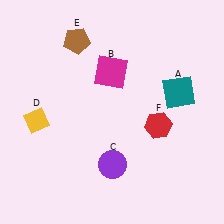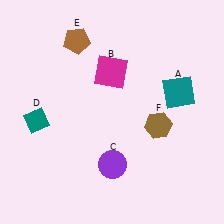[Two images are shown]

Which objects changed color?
D changed from yellow to teal. F changed from red to brown.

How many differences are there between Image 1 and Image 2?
There are 2 differences between the two images.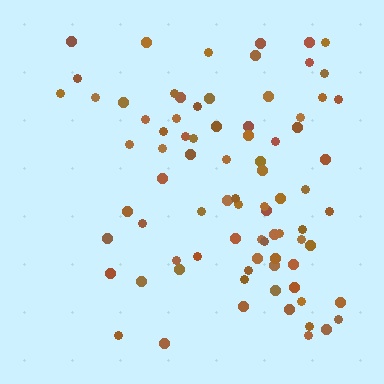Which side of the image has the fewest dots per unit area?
The left.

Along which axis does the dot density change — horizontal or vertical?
Horizontal.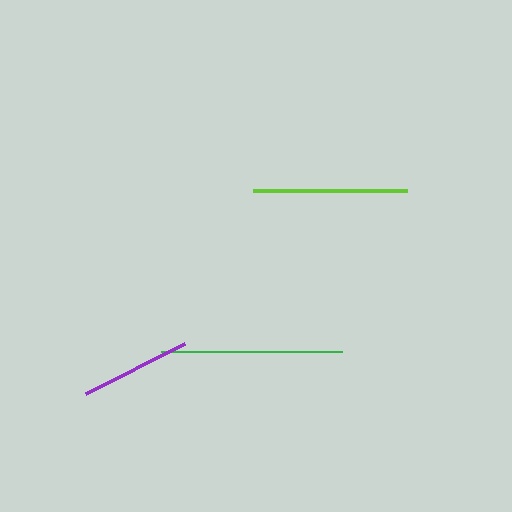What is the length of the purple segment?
The purple segment is approximately 111 pixels long.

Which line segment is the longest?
The green line is the longest at approximately 181 pixels.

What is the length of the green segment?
The green segment is approximately 181 pixels long.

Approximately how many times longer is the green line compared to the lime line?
The green line is approximately 1.2 times the length of the lime line.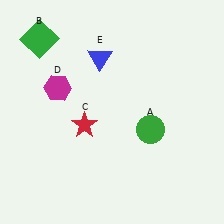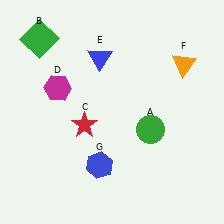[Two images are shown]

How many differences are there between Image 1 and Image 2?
There are 2 differences between the two images.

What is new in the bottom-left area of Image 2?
A blue hexagon (G) was added in the bottom-left area of Image 2.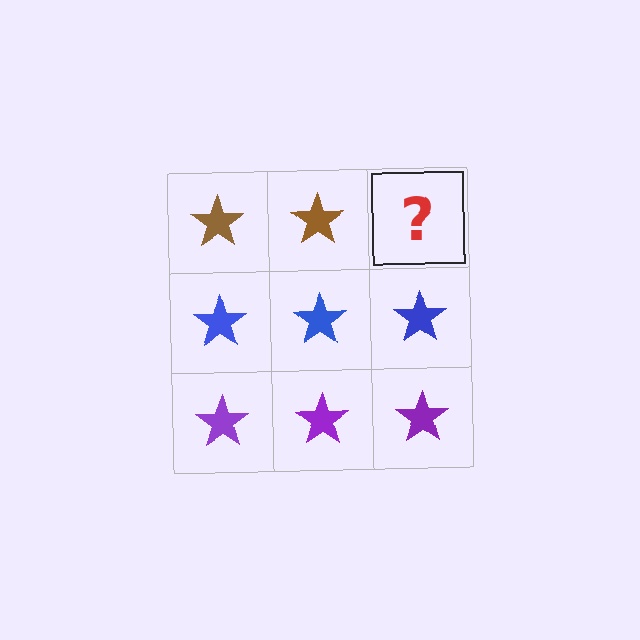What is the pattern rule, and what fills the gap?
The rule is that each row has a consistent color. The gap should be filled with a brown star.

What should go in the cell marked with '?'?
The missing cell should contain a brown star.